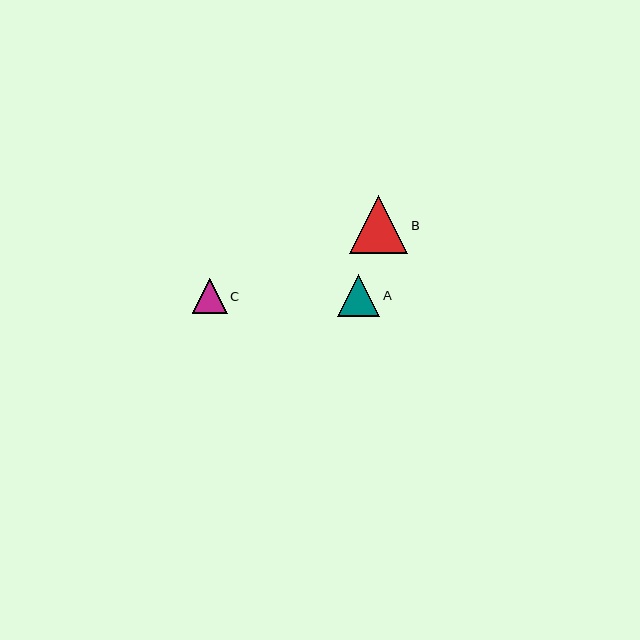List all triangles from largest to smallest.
From largest to smallest: B, A, C.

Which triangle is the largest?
Triangle B is the largest with a size of approximately 58 pixels.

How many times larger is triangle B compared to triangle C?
Triangle B is approximately 1.6 times the size of triangle C.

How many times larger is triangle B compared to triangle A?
Triangle B is approximately 1.4 times the size of triangle A.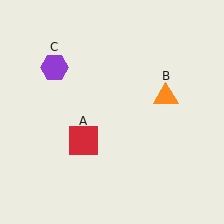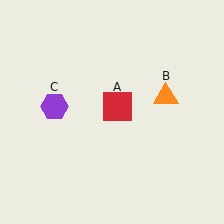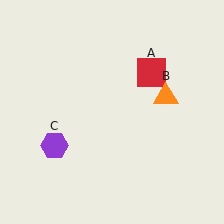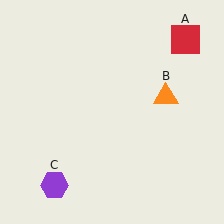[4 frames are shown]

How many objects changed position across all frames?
2 objects changed position: red square (object A), purple hexagon (object C).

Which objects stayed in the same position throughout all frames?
Orange triangle (object B) remained stationary.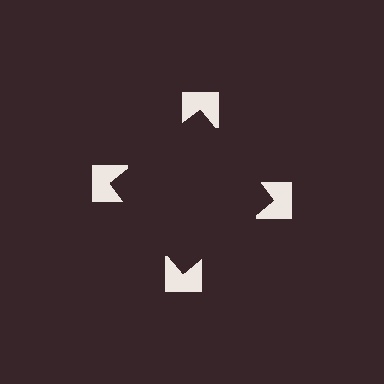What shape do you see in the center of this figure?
An illusory square — its edges are inferred from the aligned wedge cuts in the notched squares, not physically drawn.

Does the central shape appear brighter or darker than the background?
It typically appears slightly darker than the background, even though no actual brightness change is drawn.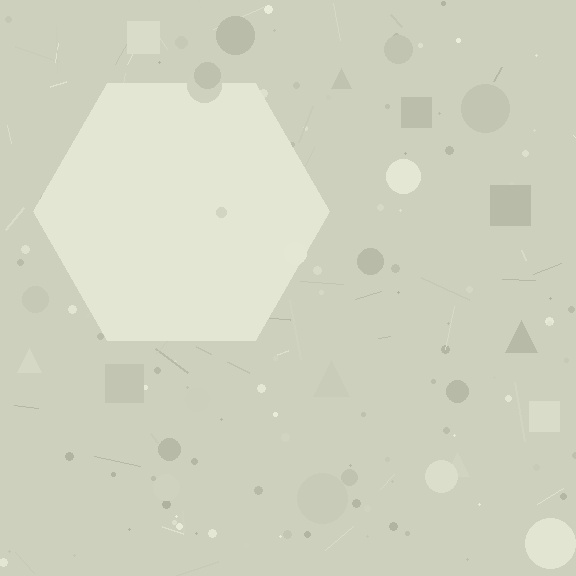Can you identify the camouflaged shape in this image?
The camouflaged shape is a hexagon.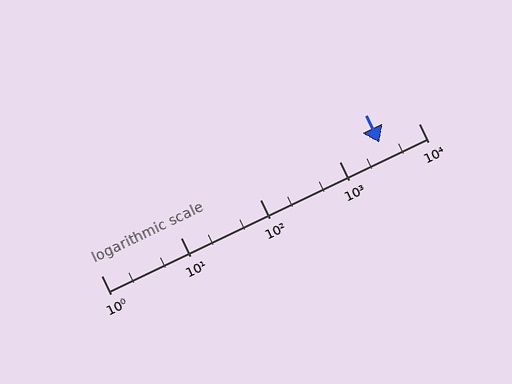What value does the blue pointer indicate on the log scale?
The pointer indicates approximately 3200.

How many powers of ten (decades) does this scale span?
The scale spans 4 decades, from 1 to 10000.